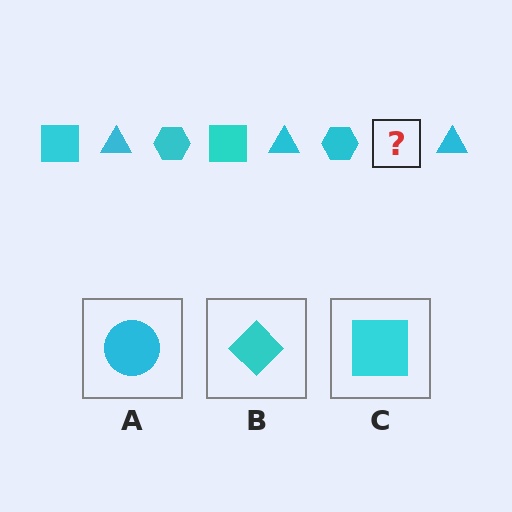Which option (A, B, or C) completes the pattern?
C.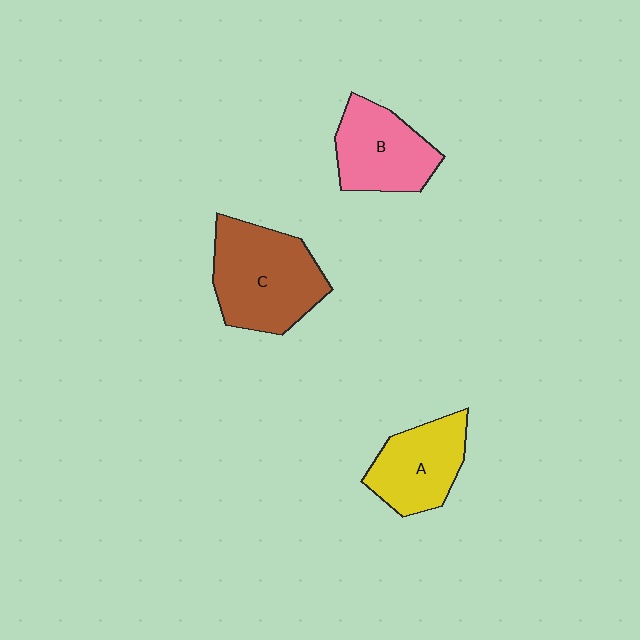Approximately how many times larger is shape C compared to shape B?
Approximately 1.4 times.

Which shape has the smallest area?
Shape A (yellow).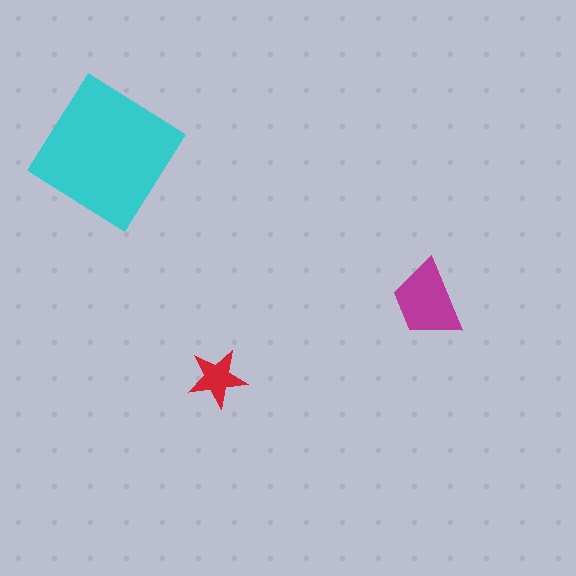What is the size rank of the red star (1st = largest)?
3rd.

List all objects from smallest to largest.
The red star, the magenta trapezoid, the cyan diamond.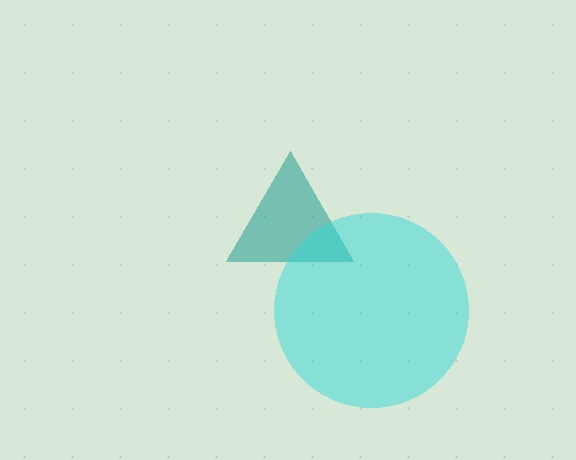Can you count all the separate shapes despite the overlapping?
Yes, there are 2 separate shapes.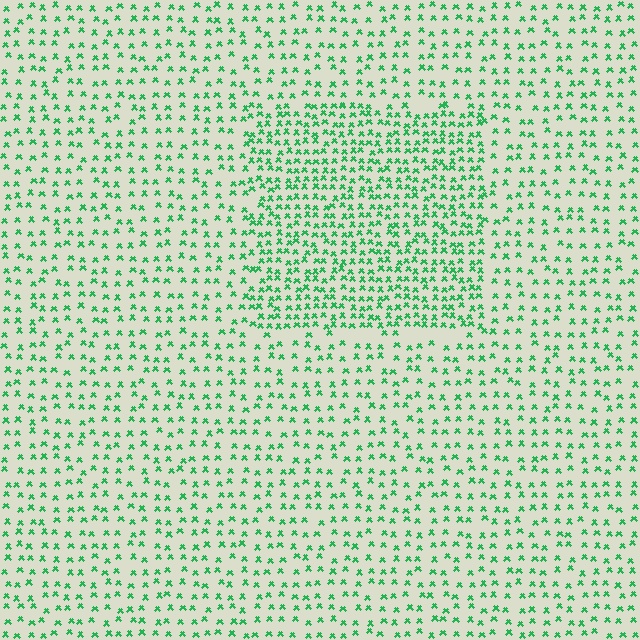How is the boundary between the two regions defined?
The boundary is defined by a change in element density (approximately 1.9x ratio). All elements are the same color, size, and shape.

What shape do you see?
I see a rectangle.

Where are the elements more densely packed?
The elements are more densely packed inside the rectangle boundary.